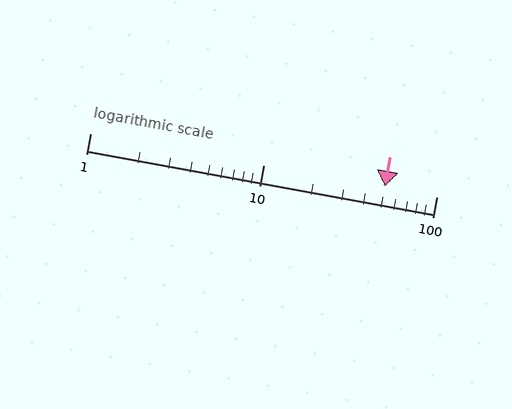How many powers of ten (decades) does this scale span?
The scale spans 2 decades, from 1 to 100.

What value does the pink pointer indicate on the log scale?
The pointer indicates approximately 50.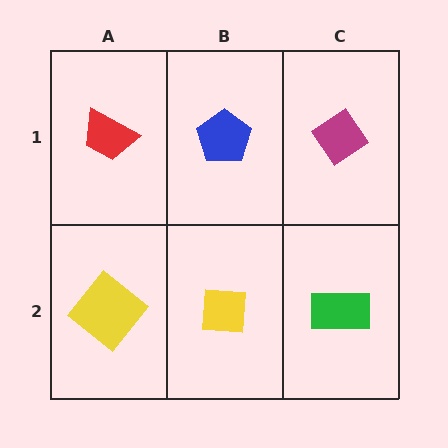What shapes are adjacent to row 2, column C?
A magenta diamond (row 1, column C), a yellow square (row 2, column B).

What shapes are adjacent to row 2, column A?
A red trapezoid (row 1, column A), a yellow square (row 2, column B).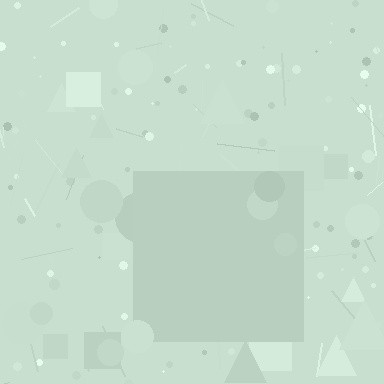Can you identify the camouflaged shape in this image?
The camouflaged shape is a square.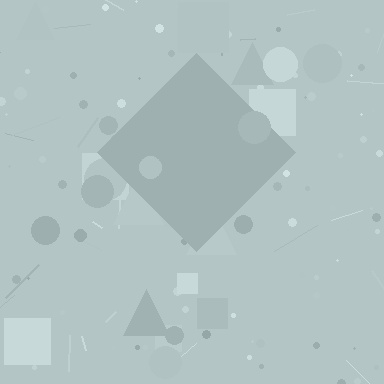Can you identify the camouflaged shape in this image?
The camouflaged shape is a diamond.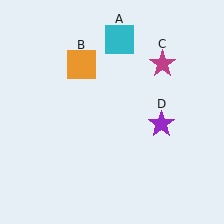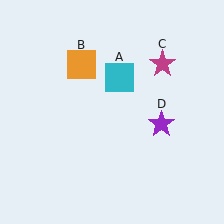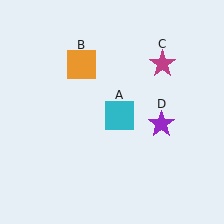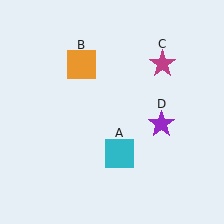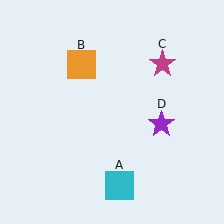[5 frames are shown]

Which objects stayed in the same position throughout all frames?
Orange square (object B) and magenta star (object C) and purple star (object D) remained stationary.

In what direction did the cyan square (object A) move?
The cyan square (object A) moved down.